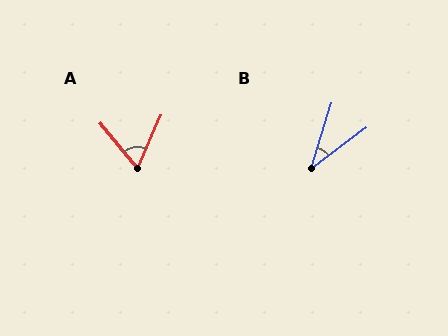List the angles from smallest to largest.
B (36°), A (63°).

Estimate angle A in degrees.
Approximately 63 degrees.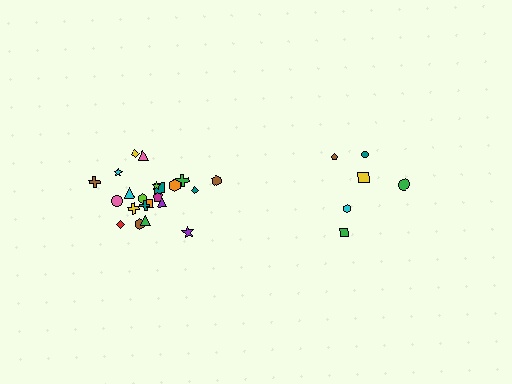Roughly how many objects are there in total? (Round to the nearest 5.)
Roughly 30 objects in total.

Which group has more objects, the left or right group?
The left group.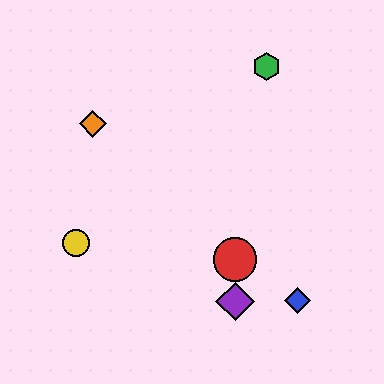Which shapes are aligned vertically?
The red circle, the purple diamond are aligned vertically.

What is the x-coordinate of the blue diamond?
The blue diamond is at x≈298.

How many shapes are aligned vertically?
2 shapes (the red circle, the purple diamond) are aligned vertically.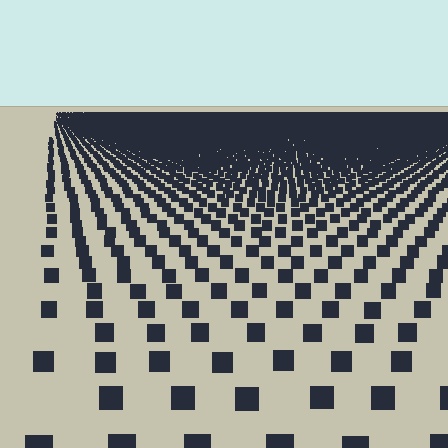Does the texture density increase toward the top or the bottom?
Density increases toward the top.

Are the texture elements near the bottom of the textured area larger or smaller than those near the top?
Larger. Near the bottom, elements are closer to the viewer and appear at a bigger on-screen size.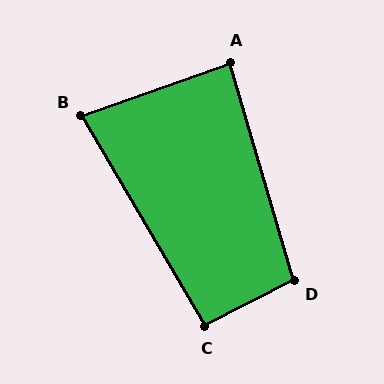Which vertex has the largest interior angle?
D, at approximately 101 degrees.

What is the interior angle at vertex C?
Approximately 93 degrees (approximately right).